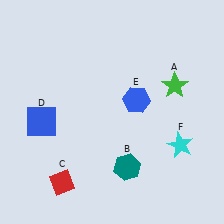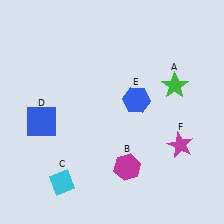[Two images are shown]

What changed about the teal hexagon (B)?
In Image 1, B is teal. In Image 2, it changed to magenta.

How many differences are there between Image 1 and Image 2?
There are 3 differences between the two images.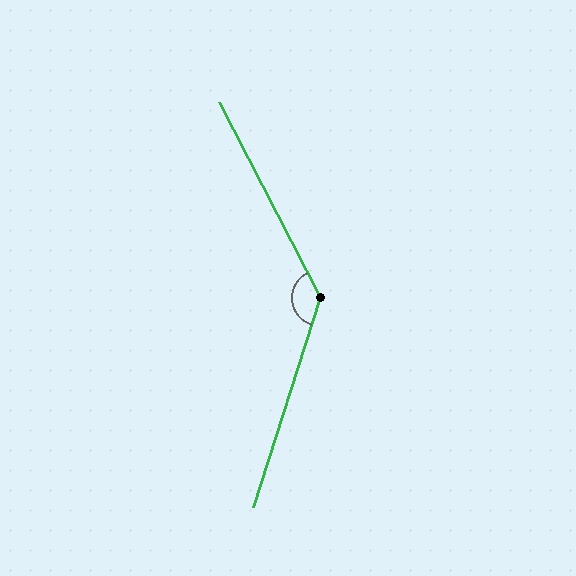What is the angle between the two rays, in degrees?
Approximately 135 degrees.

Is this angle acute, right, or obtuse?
It is obtuse.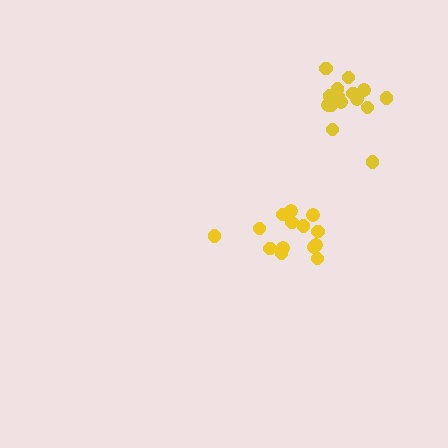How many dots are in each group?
Group 1: 14 dots, Group 2: 15 dots (29 total).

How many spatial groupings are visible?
There are 2 spatial groupings.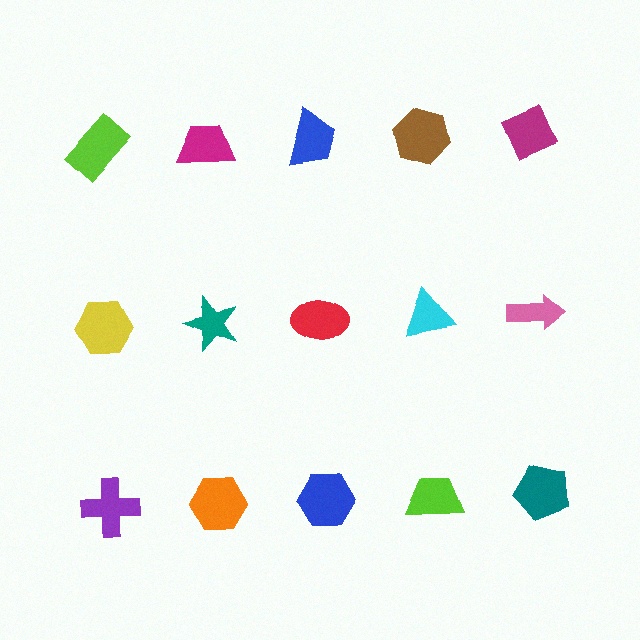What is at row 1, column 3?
A blue trapezoid.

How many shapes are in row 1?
5 shapes.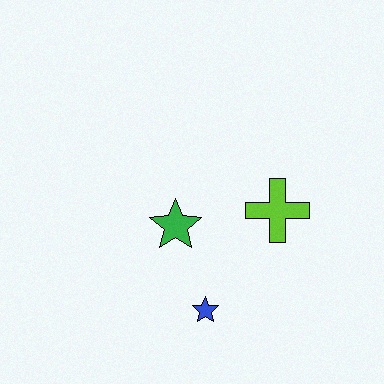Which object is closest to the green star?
The blue star is closest to the green star.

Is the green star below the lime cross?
Yes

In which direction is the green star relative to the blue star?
The green star is above the blue star.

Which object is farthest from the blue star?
The lime cross is farthest from the blue star.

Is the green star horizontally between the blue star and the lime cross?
No